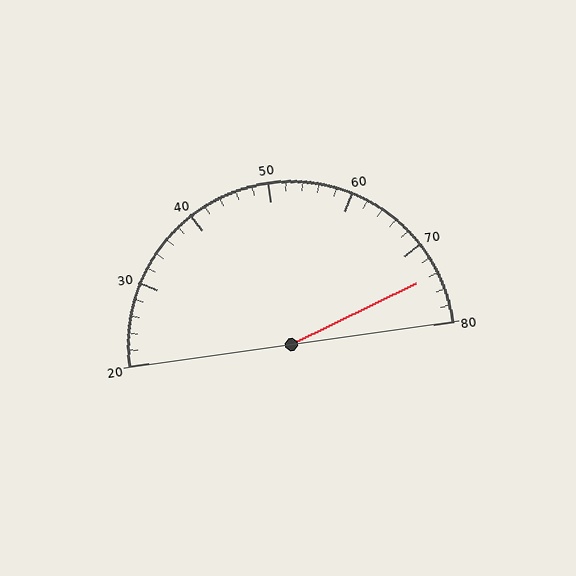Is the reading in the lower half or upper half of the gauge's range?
The reading is in the upper half of the range (20 to 80).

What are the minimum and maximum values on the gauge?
The gauge ranges from 20 to 80.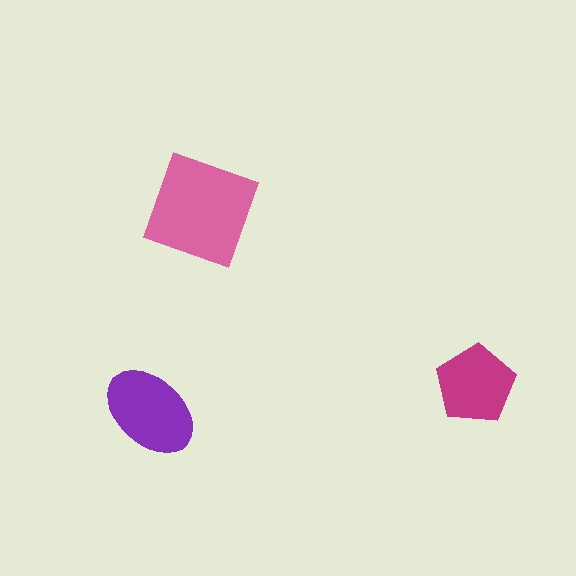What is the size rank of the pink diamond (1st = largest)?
1st.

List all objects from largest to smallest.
The pink diamond, the purple ellipse, the magenta pentagon.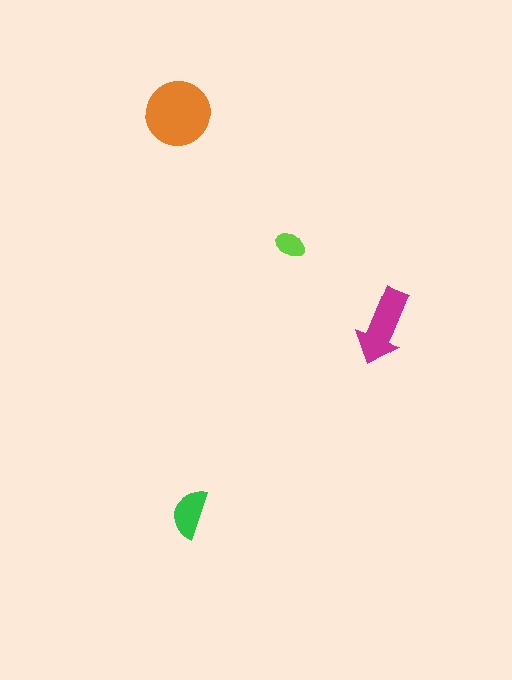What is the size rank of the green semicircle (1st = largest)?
3rd.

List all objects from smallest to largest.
The lime ellipse, the green semicircle, the magenta arrow, the orange circle.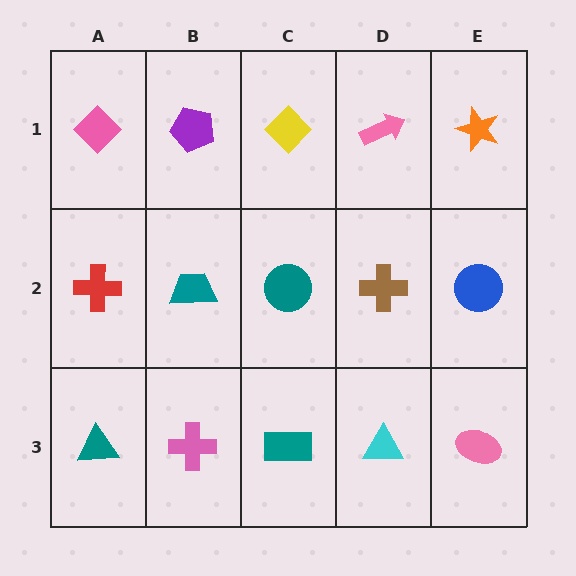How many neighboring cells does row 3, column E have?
2.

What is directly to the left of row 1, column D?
A yellow diamond.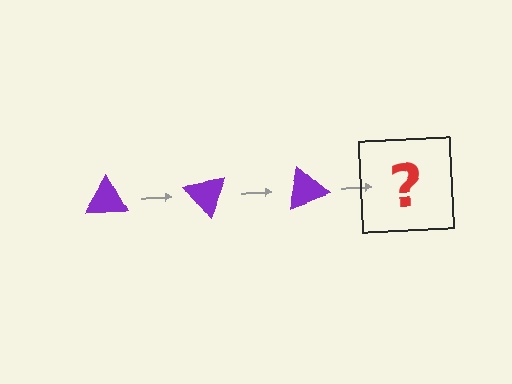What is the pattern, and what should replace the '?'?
The pattern is that the triangle rotates 50 degrees each step. The '?' should be a purple triangle rotated 150 degrees.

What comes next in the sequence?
The next element should be a purple triangle rotated 150 degrees.